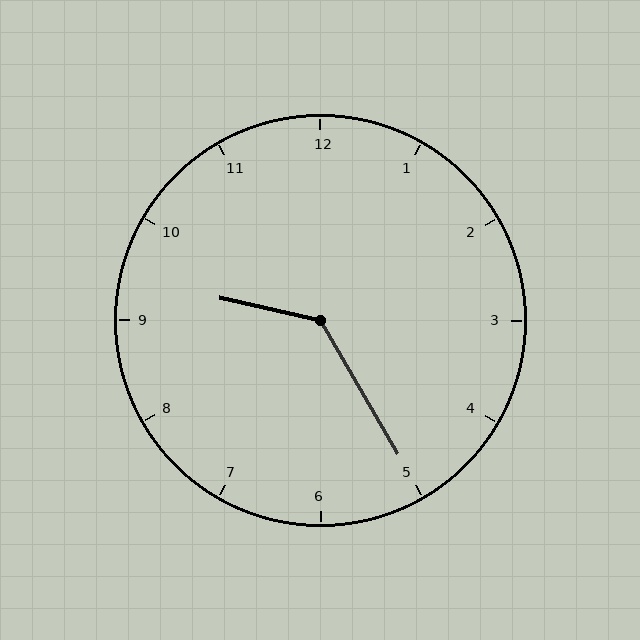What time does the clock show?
9:25.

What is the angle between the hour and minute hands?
Approximately 132 degrees.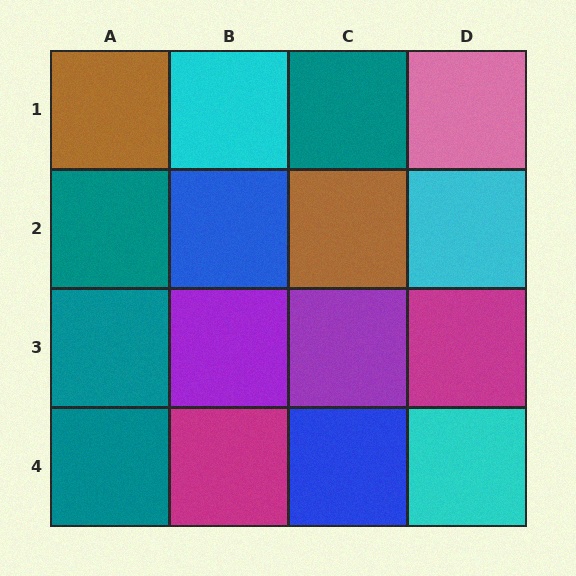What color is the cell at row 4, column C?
Blue.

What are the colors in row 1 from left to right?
Brown, cyan, teal, pink.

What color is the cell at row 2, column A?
Teal.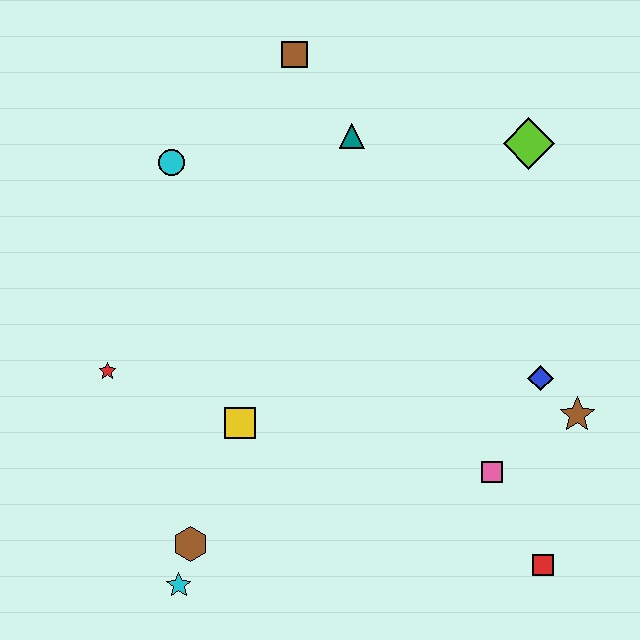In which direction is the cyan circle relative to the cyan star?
The cyan circle is above the cyan star.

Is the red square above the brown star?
No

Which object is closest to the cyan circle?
The brown square is closest to the cyan circle.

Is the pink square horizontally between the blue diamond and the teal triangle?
Yes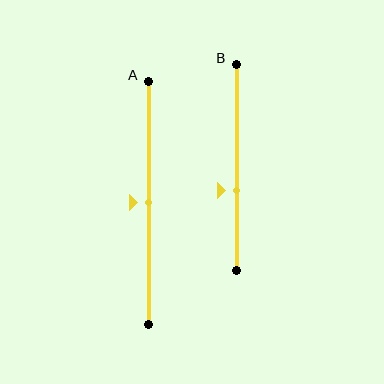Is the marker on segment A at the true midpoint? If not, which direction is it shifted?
Yes, the marker on segment A is at the true midpoint.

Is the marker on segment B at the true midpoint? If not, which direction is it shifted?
No, the marker on segment B is shifted downward by about 11% of the segment length.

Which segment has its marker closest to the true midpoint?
Segment A has its marker closest to the true midpoint.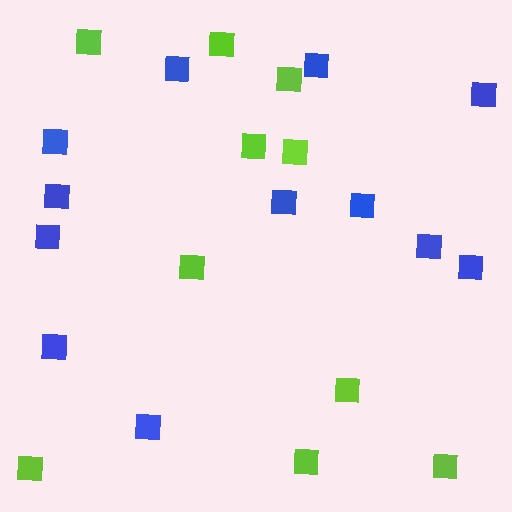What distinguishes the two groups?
There are 2 groups: one group of blue squares (12) and one group of lime squares (10).